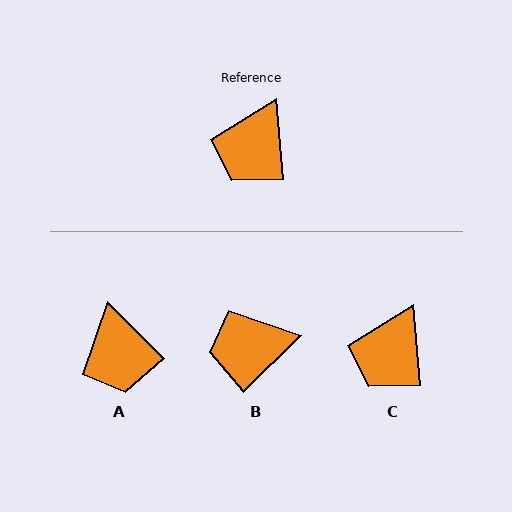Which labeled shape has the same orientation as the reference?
C.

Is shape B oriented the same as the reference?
No, it is off by about 51 degrees.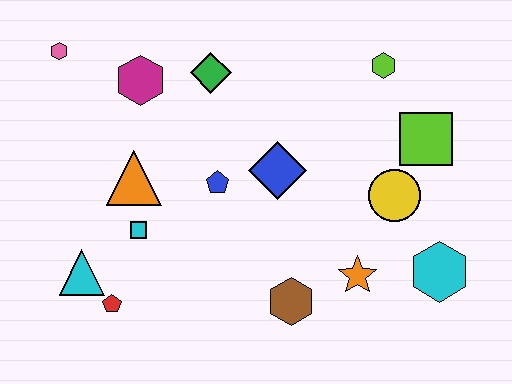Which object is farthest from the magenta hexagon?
The cyan hexagon is farthest from the magenta hexagon.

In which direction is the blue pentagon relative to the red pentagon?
The blue pentagon is above the red pentagon.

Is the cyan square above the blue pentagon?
No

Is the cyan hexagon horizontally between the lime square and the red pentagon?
No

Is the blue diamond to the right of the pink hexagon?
Yes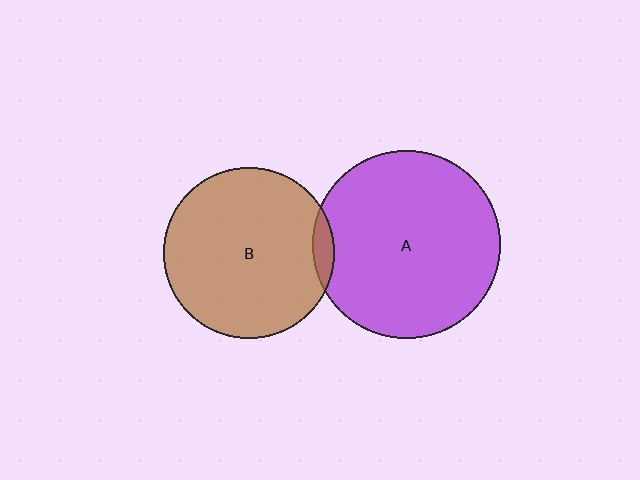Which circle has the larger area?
Circle A (purple).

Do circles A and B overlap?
Yes.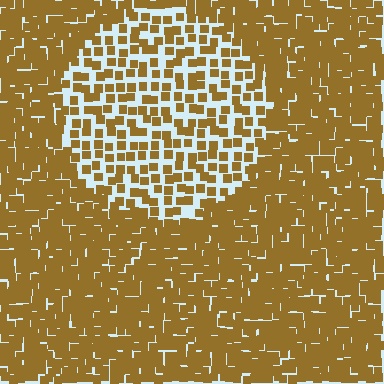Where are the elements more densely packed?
The elements are more densely packed outside the circle boundary.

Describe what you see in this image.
The image contains small brown elements arranged at two different densities. A circle-shaped region is visible where the elements are less densely packed than the surrounding area.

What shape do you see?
I see a circle.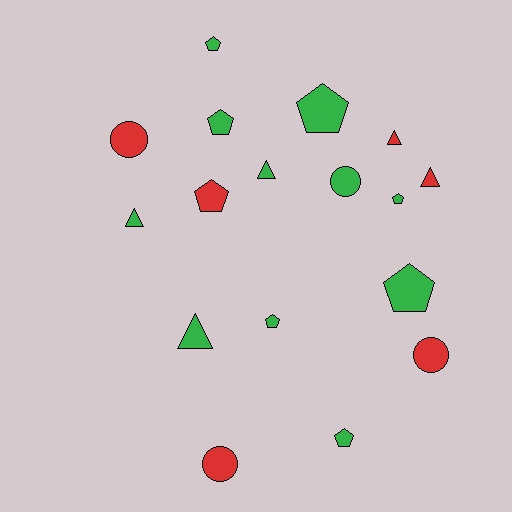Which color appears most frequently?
Green, with 11 objects.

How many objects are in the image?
There are 17 objects.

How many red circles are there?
There are 3 red circles.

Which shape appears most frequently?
Pentagon, with 8 objects.